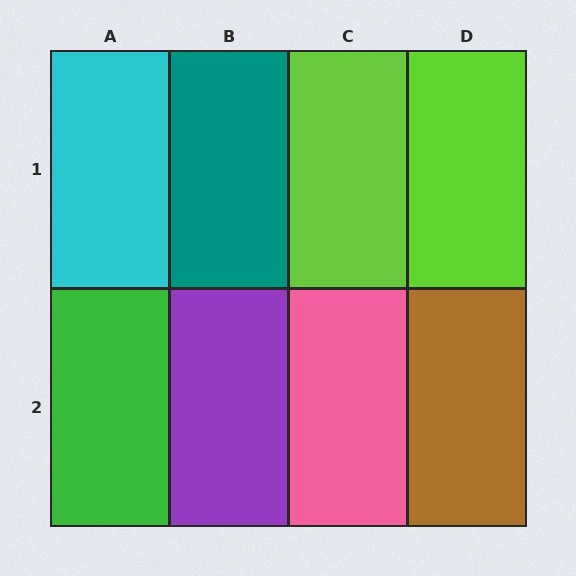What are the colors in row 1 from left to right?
Cyan, teal, lime, lime.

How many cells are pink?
1 cell is pink.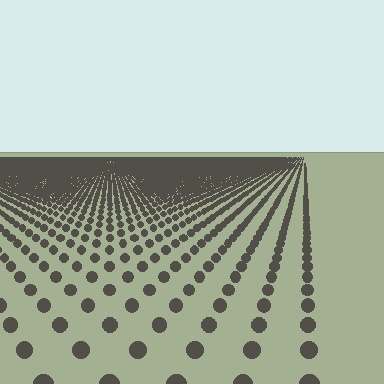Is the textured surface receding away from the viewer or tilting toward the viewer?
The surface is receding away from the viewer. Texture elements get smaller and denser toward the top.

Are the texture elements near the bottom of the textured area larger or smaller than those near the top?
Larger. Near the bottom, elements are closer to the viewer and appear at a bigger on-screen size.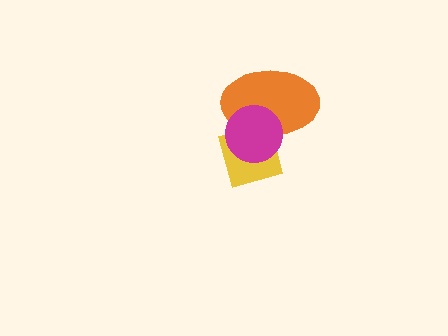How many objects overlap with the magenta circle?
2 objects overlap with the magenta circle.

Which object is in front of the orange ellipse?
The magenta circle is in front of the orange ellipse.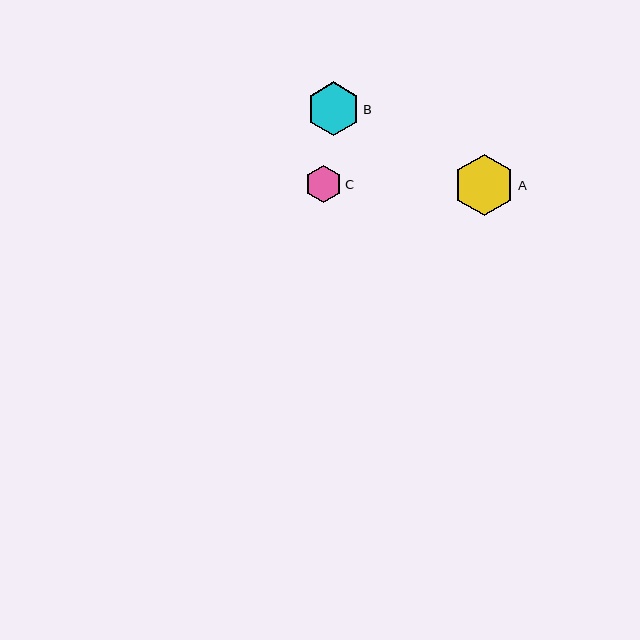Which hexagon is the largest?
Hexagon A is the largest with a size of approximately 61 pixels.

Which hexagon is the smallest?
Hexagon C is the smallest with a size of approximately 37 pixels.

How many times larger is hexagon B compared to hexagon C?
Hexagon B is approximately 1.5 times the size of hexagon C.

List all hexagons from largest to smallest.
From largest to smallest: A, B, C.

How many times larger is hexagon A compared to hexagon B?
Hexagon A is approximately 1.1 times the size of hexagon B.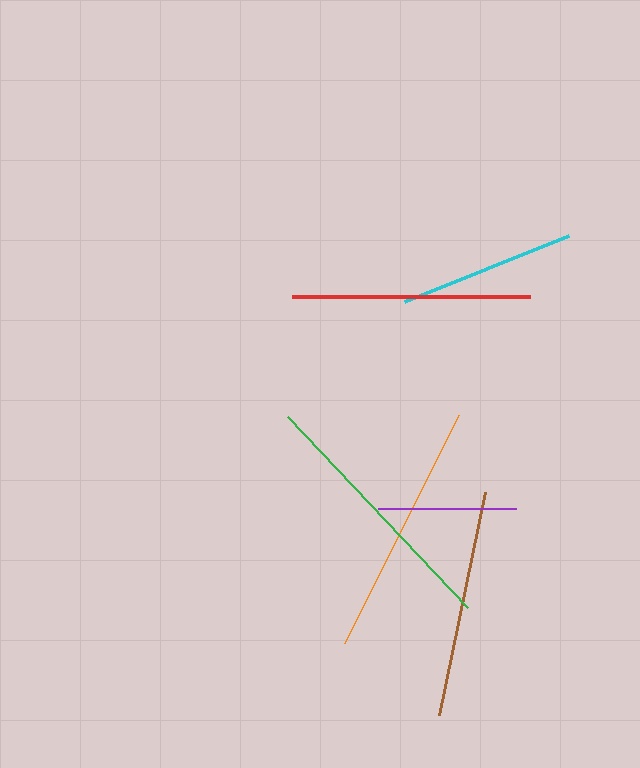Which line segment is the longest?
The green line is the longest at approximately 262 pixels.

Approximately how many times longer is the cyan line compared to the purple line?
The cyan line is approximately 1.3 times the length of the purple line.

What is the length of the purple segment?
The purple segment is approximately 138 pixels long.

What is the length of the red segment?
The red segment is approximately 238 pixels long.